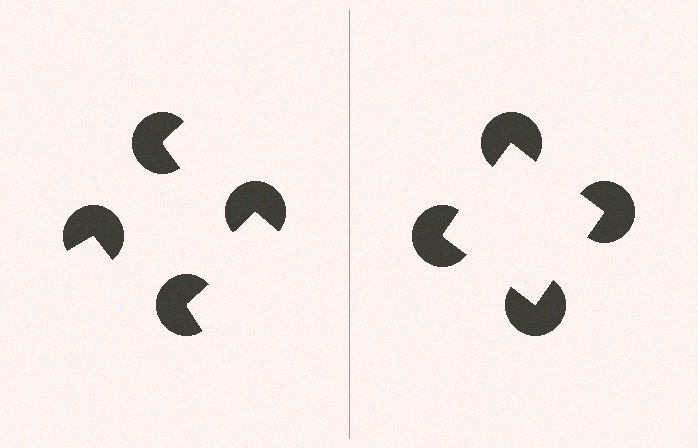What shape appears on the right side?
An illusory square.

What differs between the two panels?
The pac-man discs are positioned identically on both sides; only the wedge orientations differ. On the right they align to a square; on the left they are misaligned.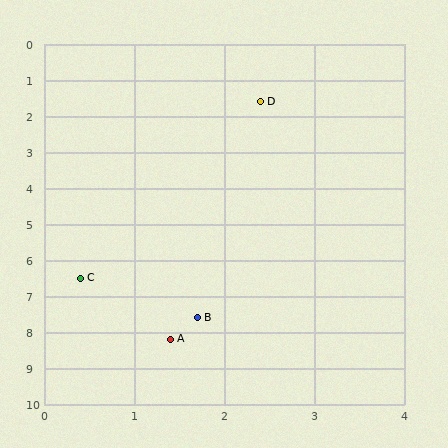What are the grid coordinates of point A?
Point A is at approximately (1.4, 8.2).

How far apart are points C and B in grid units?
Points C and B are about 1.7 grid units apart.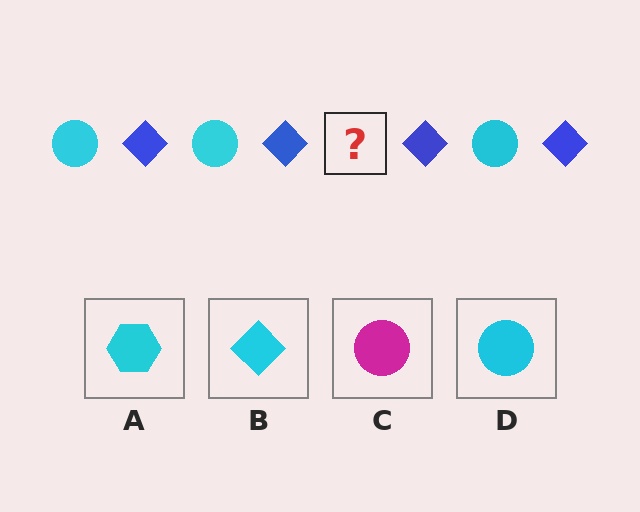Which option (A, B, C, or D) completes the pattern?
D.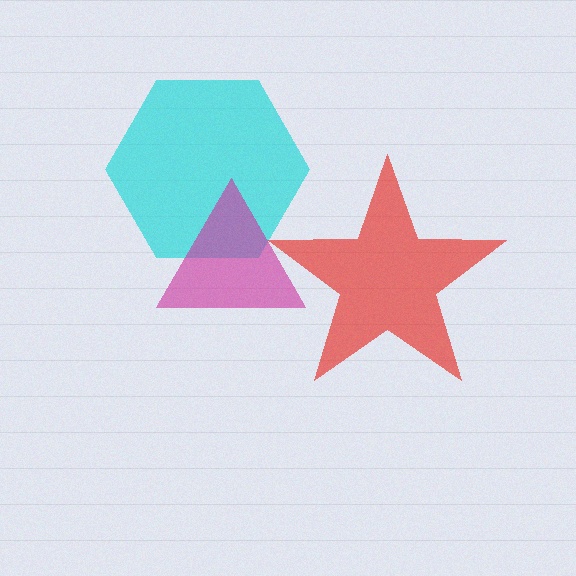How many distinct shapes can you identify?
There are 3 distinct shapes: a cyan hexagon, a magenta triangle, a red star.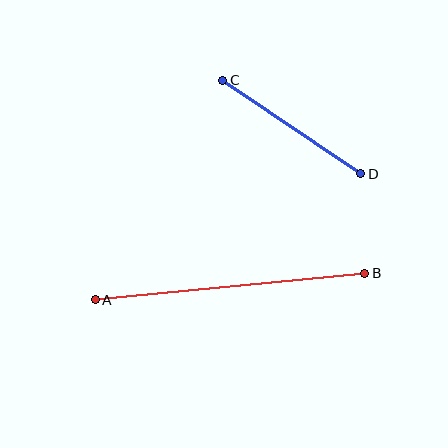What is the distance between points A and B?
The distance is approximately 271 pixels.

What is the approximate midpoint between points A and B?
The midpoint is at approximately (230, 286) pixels.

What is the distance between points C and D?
The distance is approximately 167 pixels.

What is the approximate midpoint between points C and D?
The midpoint is at approximately (292, 127) pixels.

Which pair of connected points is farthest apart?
Points A and B are farthest apart.